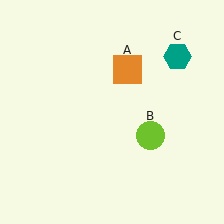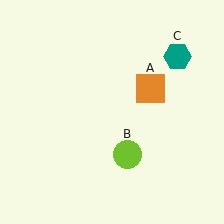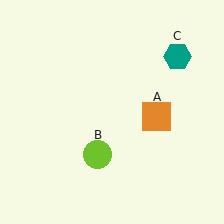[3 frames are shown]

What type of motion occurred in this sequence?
The orange square (object A), lime circle (object B) rotated clockwise around the center of the scene.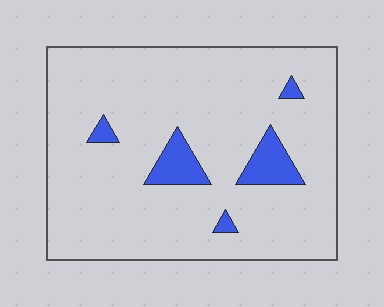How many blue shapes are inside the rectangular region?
5.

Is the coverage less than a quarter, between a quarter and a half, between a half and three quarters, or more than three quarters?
Less than a quarter.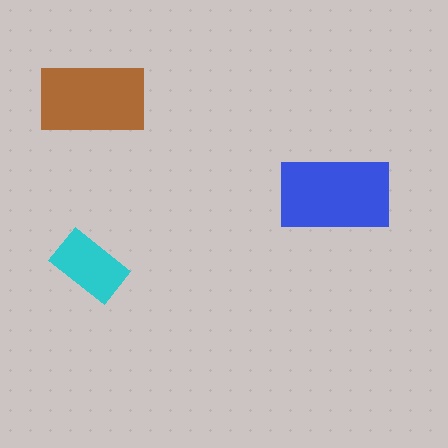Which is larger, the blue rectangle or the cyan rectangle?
The blue one.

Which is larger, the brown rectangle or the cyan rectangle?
The brown one.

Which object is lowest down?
The cyan rectangle is bottommost.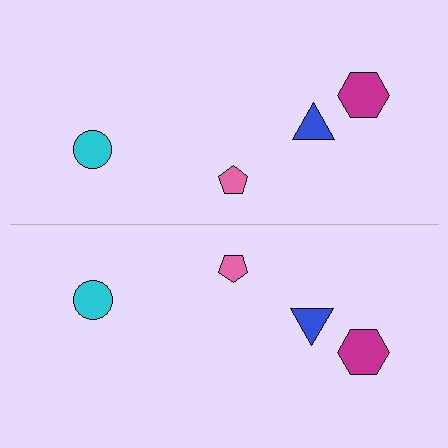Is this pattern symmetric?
Yes, this pattern has bilateral (reflection) symmetry.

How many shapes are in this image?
There are 8 shapes in this image.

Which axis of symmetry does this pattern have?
The pattern has a horizontal axis of symmetry running through the center of the image.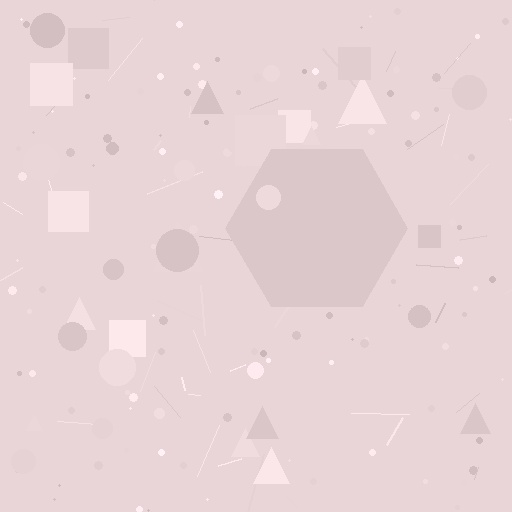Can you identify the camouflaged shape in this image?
The camouflaged shape is a hexagon.